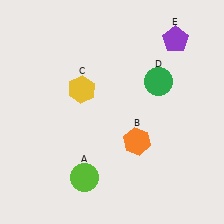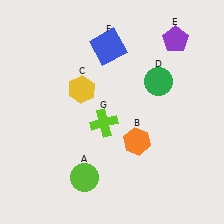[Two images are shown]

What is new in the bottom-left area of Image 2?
A lime cross (G) was added in the bottom-left area of Image 2.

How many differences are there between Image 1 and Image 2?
There are 2 differences between the two images.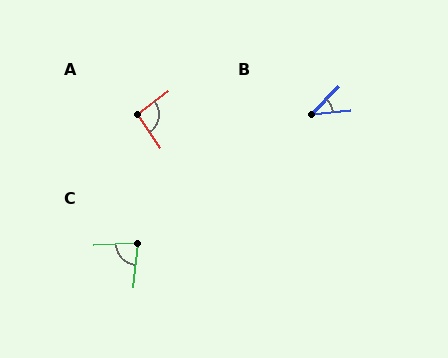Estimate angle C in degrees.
Approximately 81 degrees.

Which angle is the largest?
A, at approximately 93 degrees.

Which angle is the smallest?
B, at approximately 40 degrees.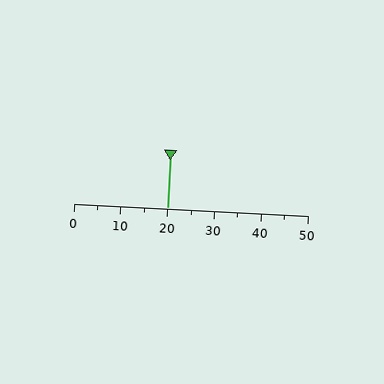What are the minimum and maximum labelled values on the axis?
The axis runs from 0 to 50.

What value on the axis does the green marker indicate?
The marker indicates approximately 20.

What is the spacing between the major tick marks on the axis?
The major ticks are spaced 10 apart.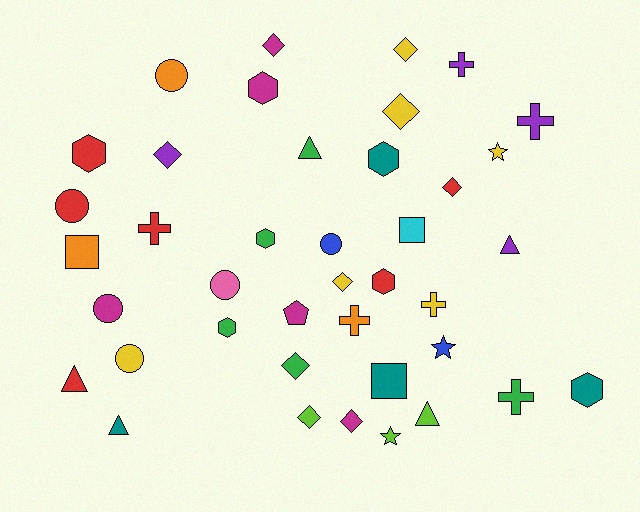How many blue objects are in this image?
There are 2 blue objects.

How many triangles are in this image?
There are 5 triangles.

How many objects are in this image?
There are 40 objects.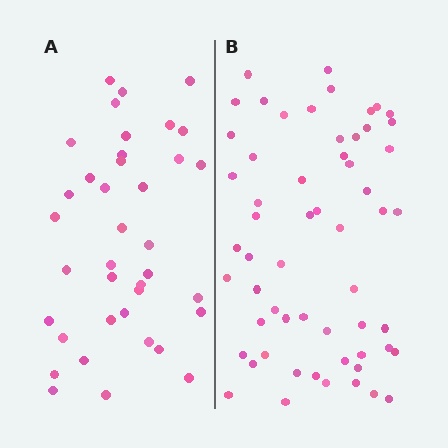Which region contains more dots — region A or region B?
Region B (the right region) has more dots.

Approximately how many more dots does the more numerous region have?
Region B has approximately 20 more dots than region A.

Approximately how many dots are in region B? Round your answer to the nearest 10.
About 60 dots. (The exact count is 58, which rounds to 60.)